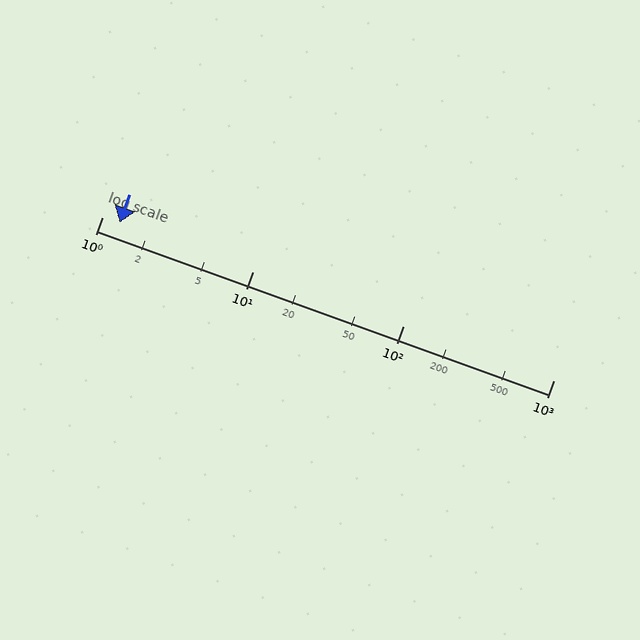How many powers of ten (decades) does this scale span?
The scale spans 3 decades, from 1 to 1000.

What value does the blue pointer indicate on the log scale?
The pointer indicates approximately 1.3.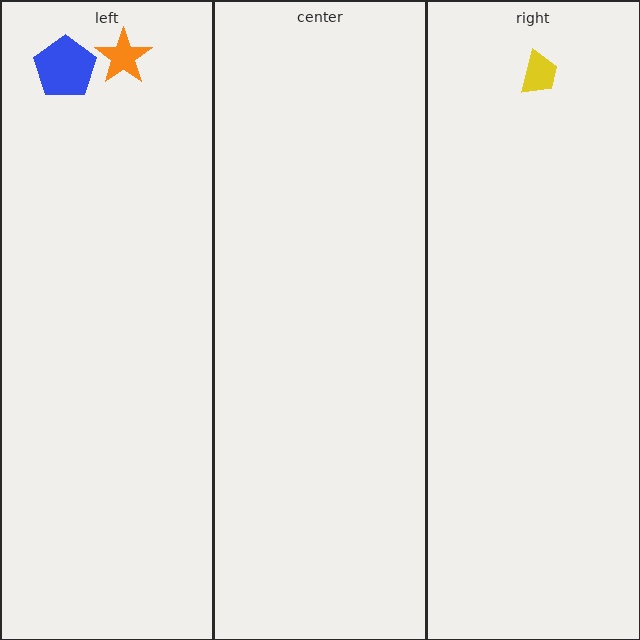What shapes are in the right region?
The yellow trapezoid.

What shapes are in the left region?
The orange star, the blue pentagon.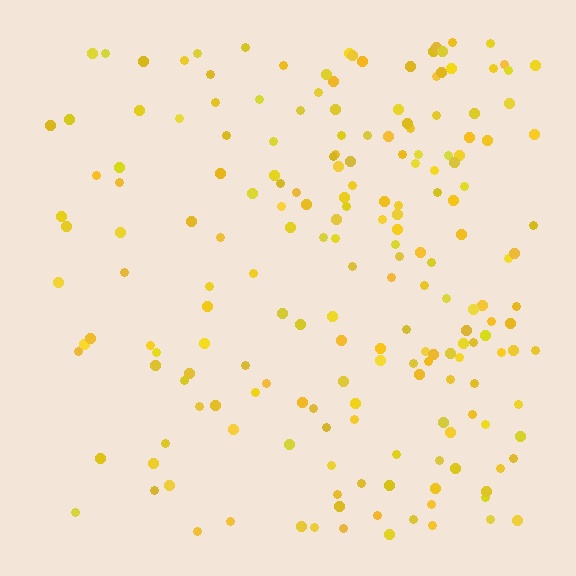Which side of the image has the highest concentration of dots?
The right.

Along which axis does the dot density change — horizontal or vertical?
Horizontal.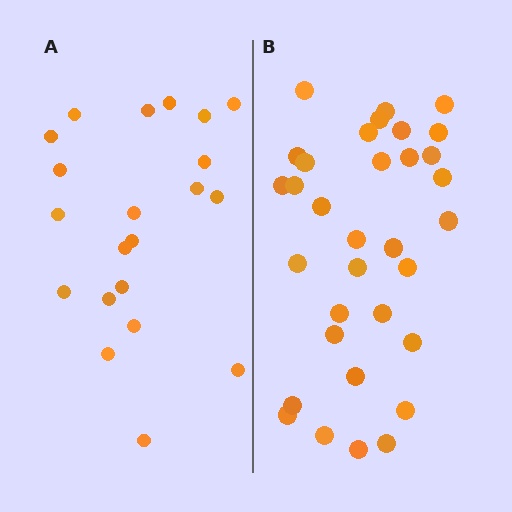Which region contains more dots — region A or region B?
Region B (the right region) has more dots.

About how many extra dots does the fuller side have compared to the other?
Region B has roughly 12 or so more dots than region A.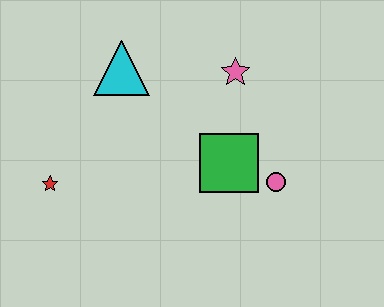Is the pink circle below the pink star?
Yes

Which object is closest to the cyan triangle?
The pink star is closest to the cyan triangle.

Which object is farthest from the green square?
The red star is farthest from the green square.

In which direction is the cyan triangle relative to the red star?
The cyan triangle is above the red star.